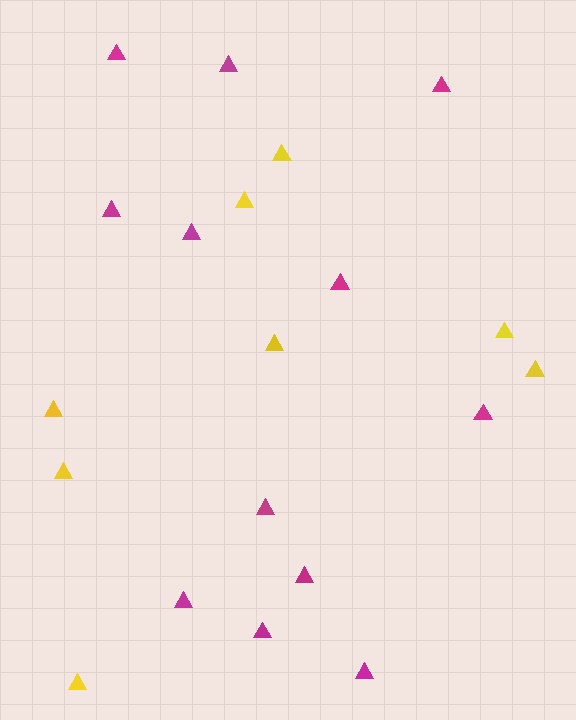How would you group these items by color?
There are 2 groups: one group of magenta triangles (12) and one group of yellow triangles (8).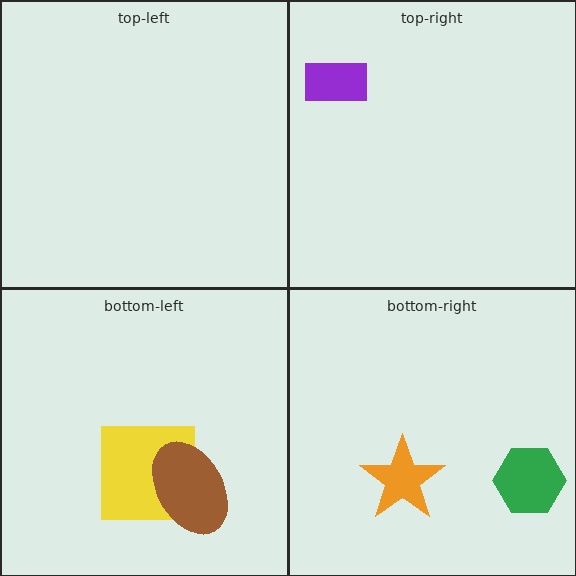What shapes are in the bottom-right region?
The green hexagon, the orange star.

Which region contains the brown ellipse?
The bottom-left region.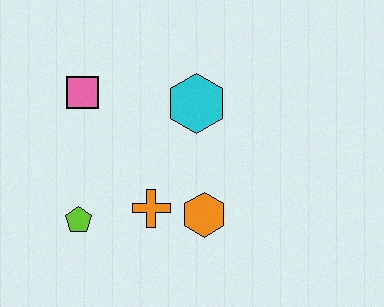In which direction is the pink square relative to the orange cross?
The pink square is above the orange cross.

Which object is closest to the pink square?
The cyan hexagon is closest to the pink square.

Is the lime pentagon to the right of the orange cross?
No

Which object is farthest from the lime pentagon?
The cyan hexagon is farthest from the lime pentagon.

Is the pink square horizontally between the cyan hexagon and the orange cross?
No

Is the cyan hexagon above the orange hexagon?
Yes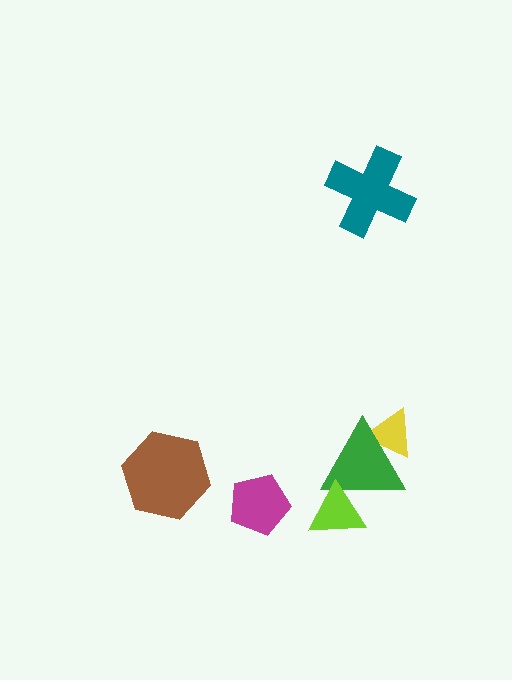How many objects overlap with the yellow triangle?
1 object overlaps with the yellow triangle.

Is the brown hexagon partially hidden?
No, no other shape covers it.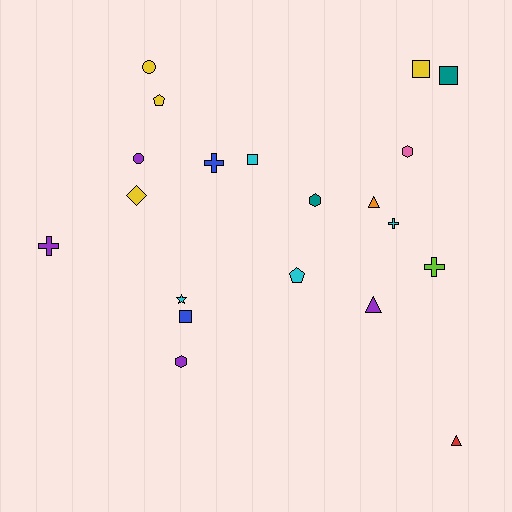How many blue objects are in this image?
There are 2 blue objects.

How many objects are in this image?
There are 20 objects.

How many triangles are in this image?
There are 3 triangles.